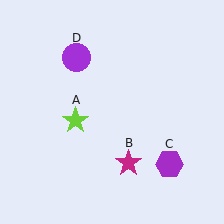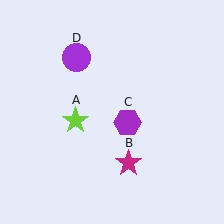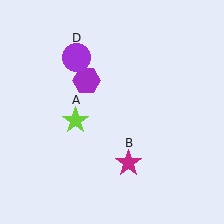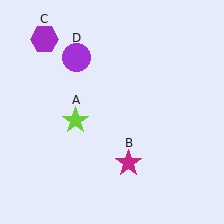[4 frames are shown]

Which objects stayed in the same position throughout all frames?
Lime star (object A) and magenta star (object B) and purple circle (object D) remained stationary.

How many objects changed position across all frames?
1 object changed position: purple hexagon (object C).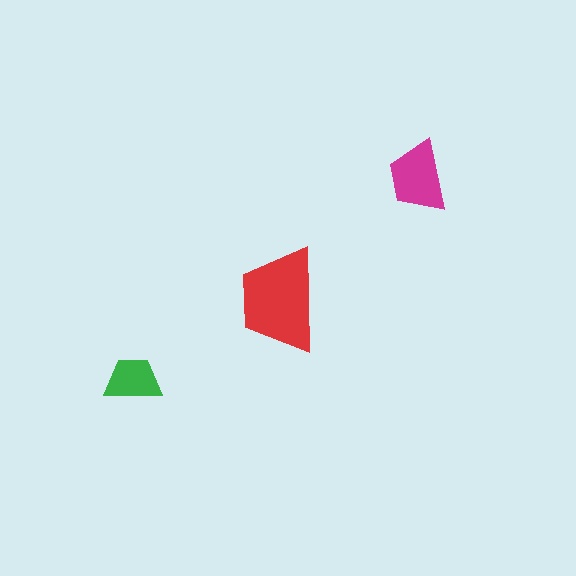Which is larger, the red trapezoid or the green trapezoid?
The red one.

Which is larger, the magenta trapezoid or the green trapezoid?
The magenta one.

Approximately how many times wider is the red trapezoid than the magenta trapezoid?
About 1.5 times wider.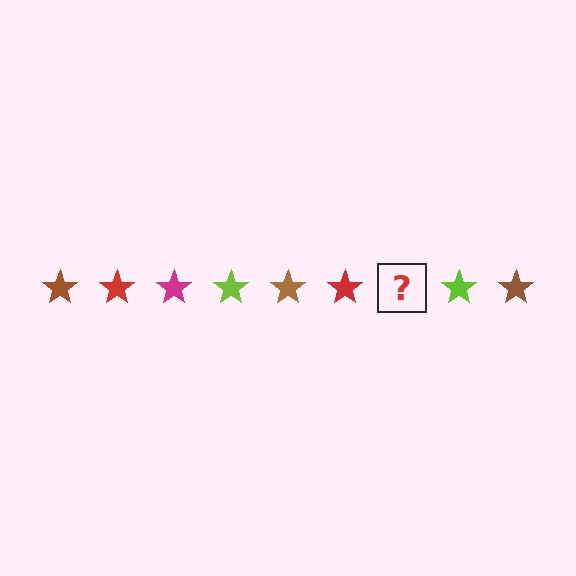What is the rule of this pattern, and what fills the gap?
The rule is that the pattern cycles through brown, red, magenta, lime stars. The gap should be filled with a magenta star.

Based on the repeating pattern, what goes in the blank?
The blank should be a magenta star.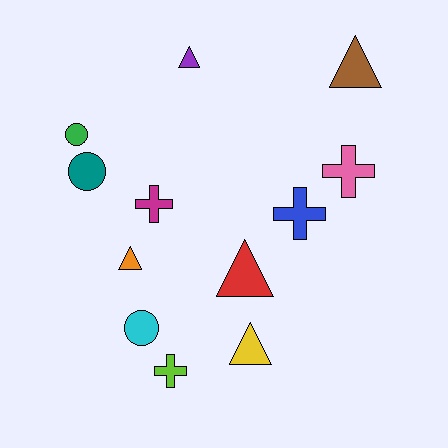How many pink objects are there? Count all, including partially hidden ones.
There is 1 pink object.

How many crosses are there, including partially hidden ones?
There are 4 crosses.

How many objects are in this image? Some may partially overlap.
There are 12 objects.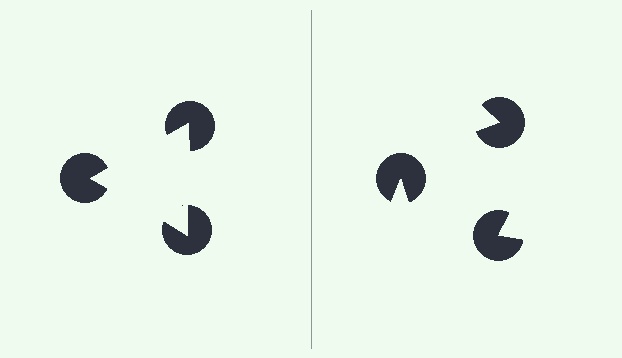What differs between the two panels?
The pac-man discs are positioned identically on both sides; only the wedge orientations differ. On the left they align to a triangle; on the right they are misaligned.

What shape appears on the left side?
An illusory triangle.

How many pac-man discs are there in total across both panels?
6 — 3 on each side.